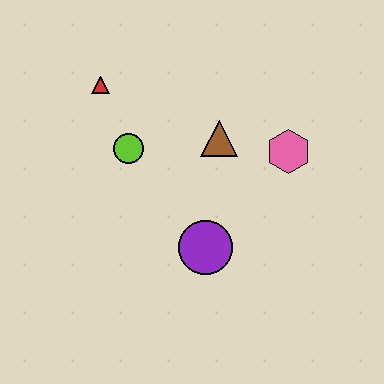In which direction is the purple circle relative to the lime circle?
The purple circle is below the lime circle.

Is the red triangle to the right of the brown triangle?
No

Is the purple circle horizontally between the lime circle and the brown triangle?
Yes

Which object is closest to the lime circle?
The red triangle is closest to the lime circle.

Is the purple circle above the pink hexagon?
No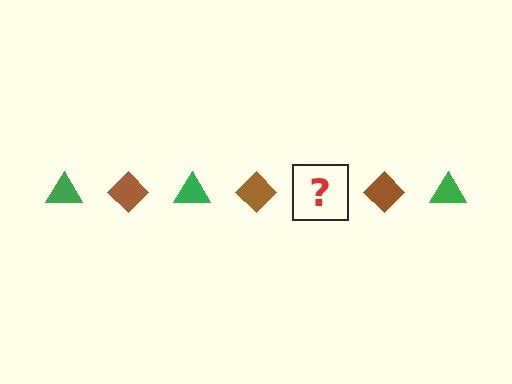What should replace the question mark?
The question mark should be replaced with a green triangle.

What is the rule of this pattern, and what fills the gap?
The rule is that the pattern alternates between green triangle and brown diamond. The gap should be filled with a green triangle.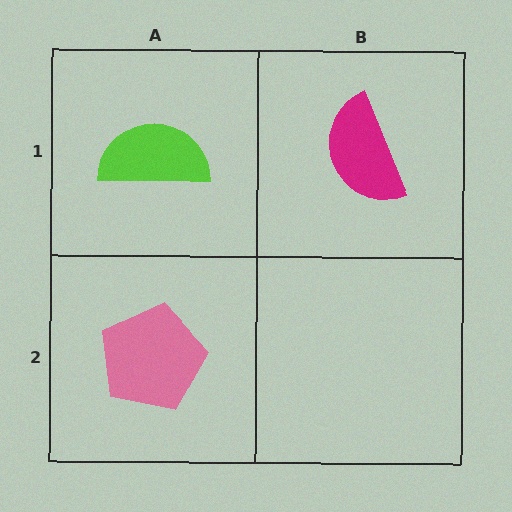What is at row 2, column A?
A pink pentagon.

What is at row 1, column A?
A lime semicircle.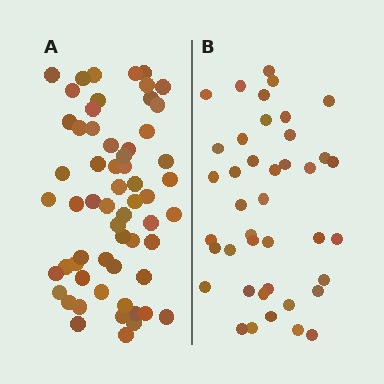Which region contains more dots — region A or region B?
Region A (the left region) has more dots.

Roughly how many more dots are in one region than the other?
Region A has approximately 20 more dots than region B.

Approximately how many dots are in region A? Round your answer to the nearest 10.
About 60 dots.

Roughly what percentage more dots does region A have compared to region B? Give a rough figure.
About 45% more.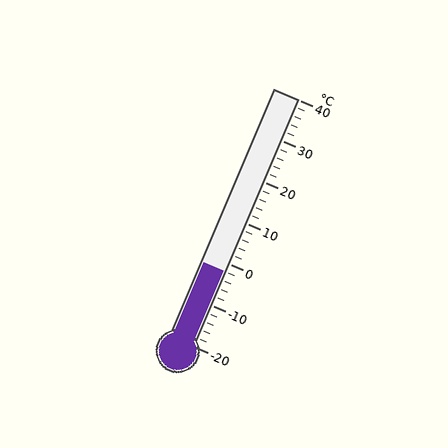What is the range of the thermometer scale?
The thermometer scale ranges from -20°C to 40°C.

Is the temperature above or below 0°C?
The temperature is below 0°C.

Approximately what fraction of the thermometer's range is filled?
The thermometer is filled to approximately 30% of its range.